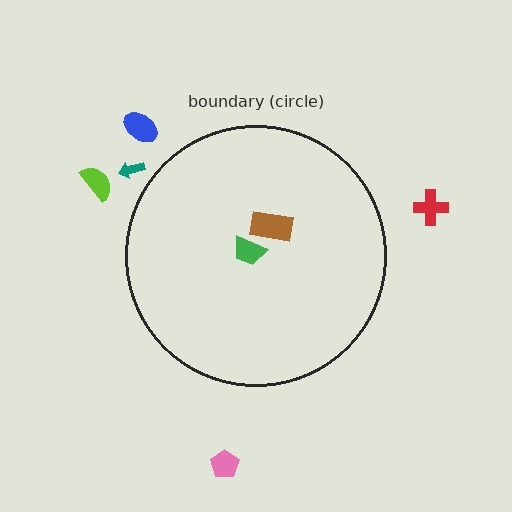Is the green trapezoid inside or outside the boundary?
Inside.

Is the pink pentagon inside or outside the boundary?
Outside.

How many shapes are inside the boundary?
2 inside, 5 outside.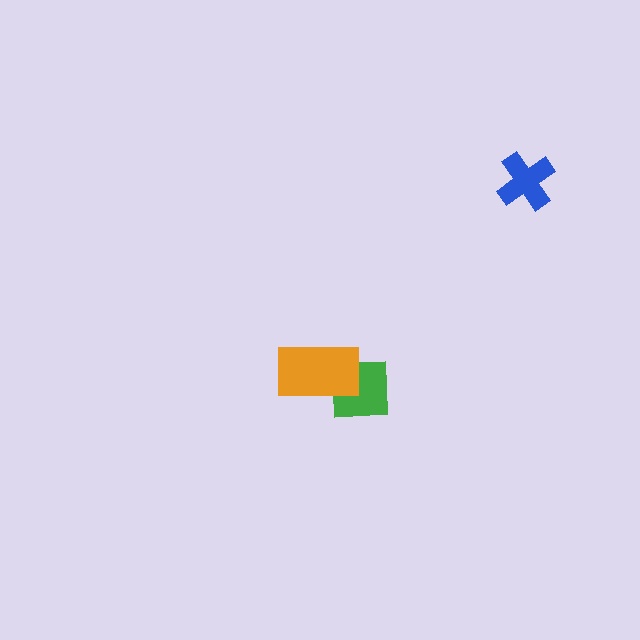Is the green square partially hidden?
Yes, it is partially covered by another shape.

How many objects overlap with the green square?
1 object overlaps with the green square.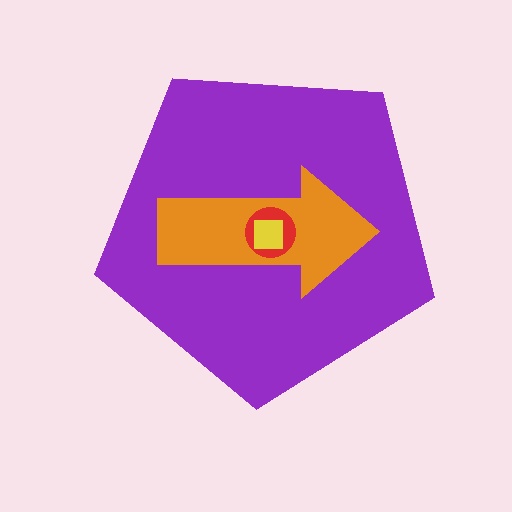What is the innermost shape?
The yellow square.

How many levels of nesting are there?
4.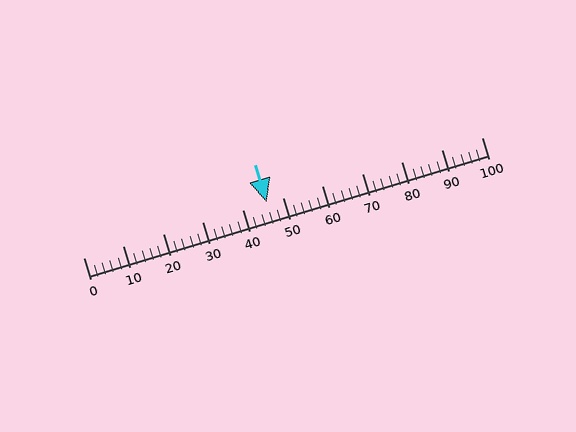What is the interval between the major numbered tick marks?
The major tick marks are spaced 10 units apart.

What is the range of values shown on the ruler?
The ruler shows values from 0 to 100.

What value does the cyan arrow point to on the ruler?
The cyan arrow points to approximately 46.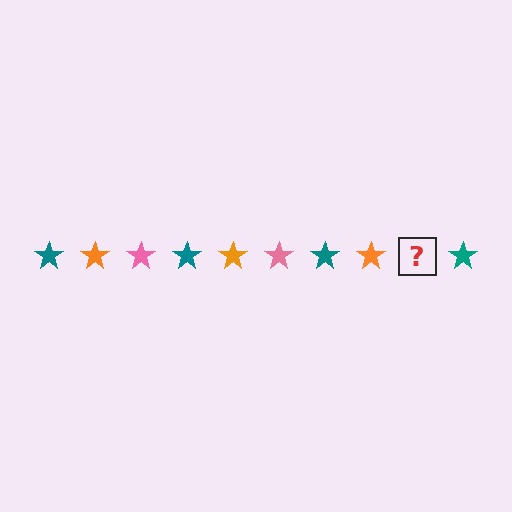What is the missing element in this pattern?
The missing element is a pink star.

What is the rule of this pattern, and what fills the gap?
The rule is that the pattern cycles through teal, orange, pink stars. The gap should be filled with a pink star.